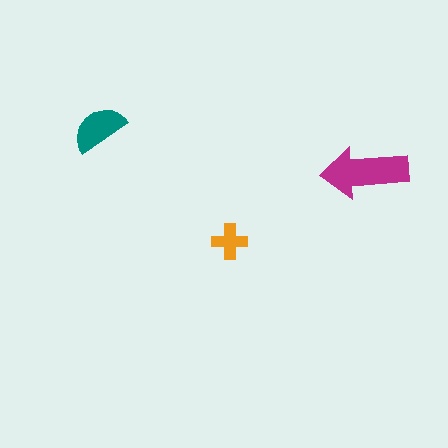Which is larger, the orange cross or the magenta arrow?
The magenta arrow.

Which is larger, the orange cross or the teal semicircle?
The teal semicircle.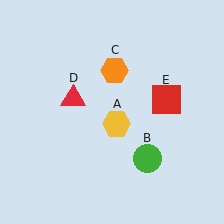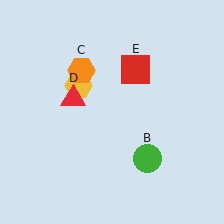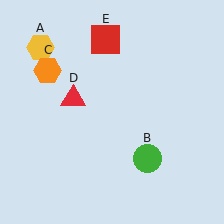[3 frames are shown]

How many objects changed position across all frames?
3 objects changed position: yellow hexagon (object A), orange hexagon (object C), red square (object E).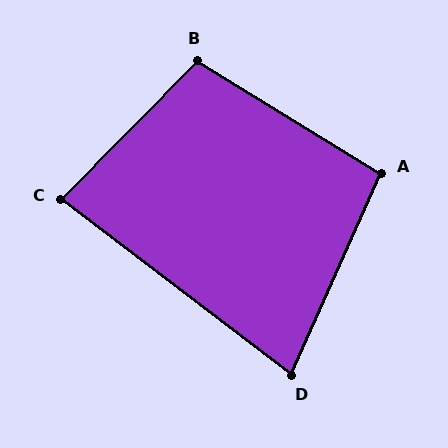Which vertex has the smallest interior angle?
D, at approximately 77 degrees.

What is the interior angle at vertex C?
Approximately 82 degrees (acute).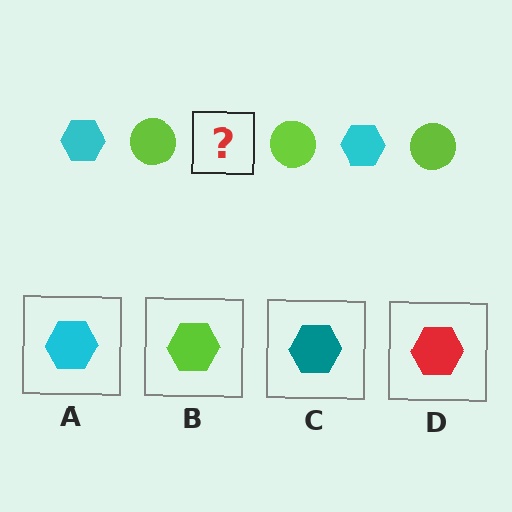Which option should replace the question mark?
Option A.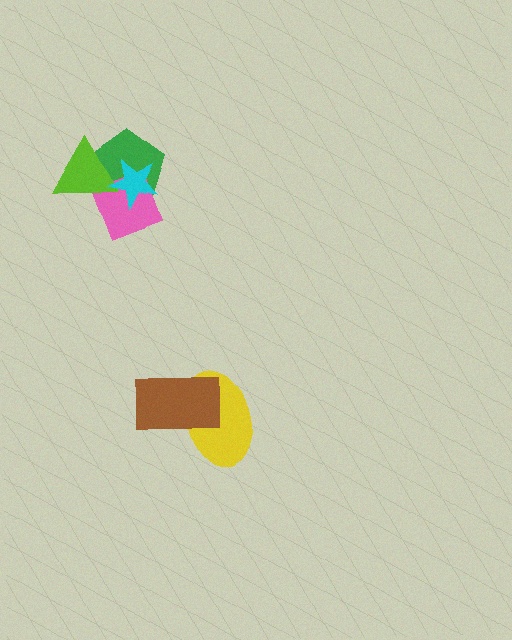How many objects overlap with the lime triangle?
3 objects overlap with the lime triangle.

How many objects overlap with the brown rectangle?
1 object overlaps with the brown rectangle.